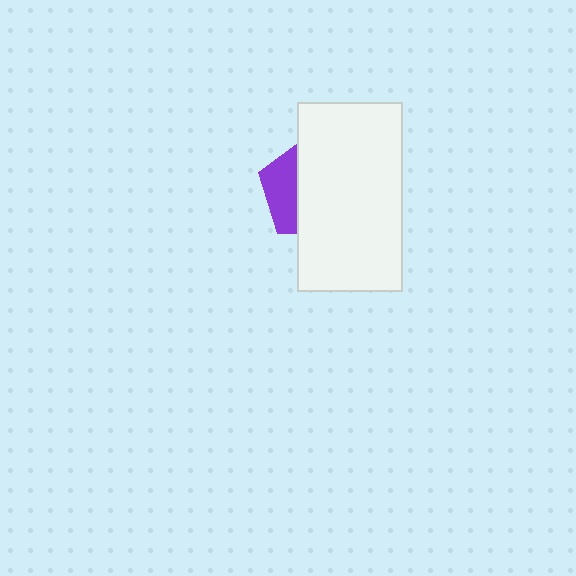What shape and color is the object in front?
The object in front is a white rectangle.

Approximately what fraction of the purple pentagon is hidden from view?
Roughly 66% of the purple pentagon is hidden behind the white rectangle.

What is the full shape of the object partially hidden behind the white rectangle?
The partially hidden object is a purple pentagon.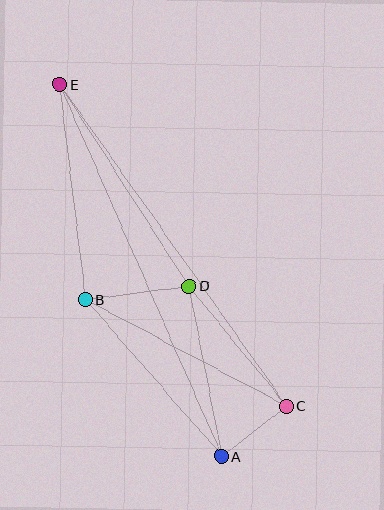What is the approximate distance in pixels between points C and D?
The distance between C and D is approximately 154 pixels.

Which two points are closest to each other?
Points A and C are closest to each other.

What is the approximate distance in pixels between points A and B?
The distance between A and B is approximately 208 pixels.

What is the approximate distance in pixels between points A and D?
The distance between A and D is approximately 173 pixels.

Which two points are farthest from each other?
Points A and E are farthest from each other.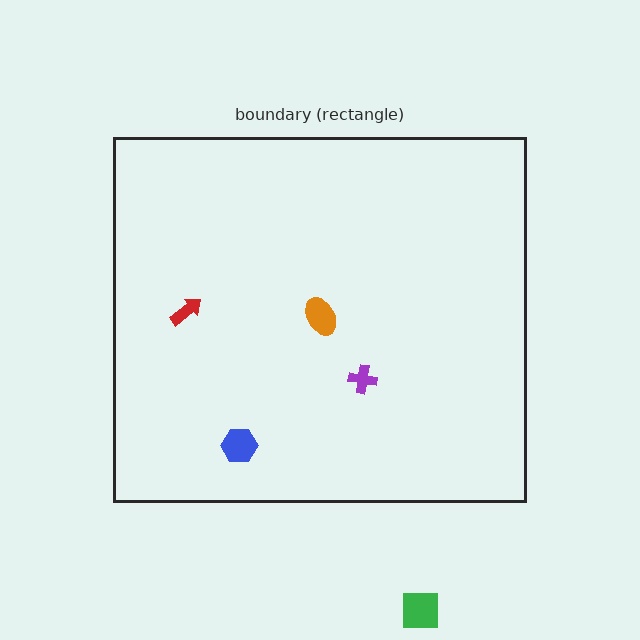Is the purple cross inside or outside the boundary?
Inside.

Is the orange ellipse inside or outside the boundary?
Inside.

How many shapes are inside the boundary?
4 inside, 1 outside.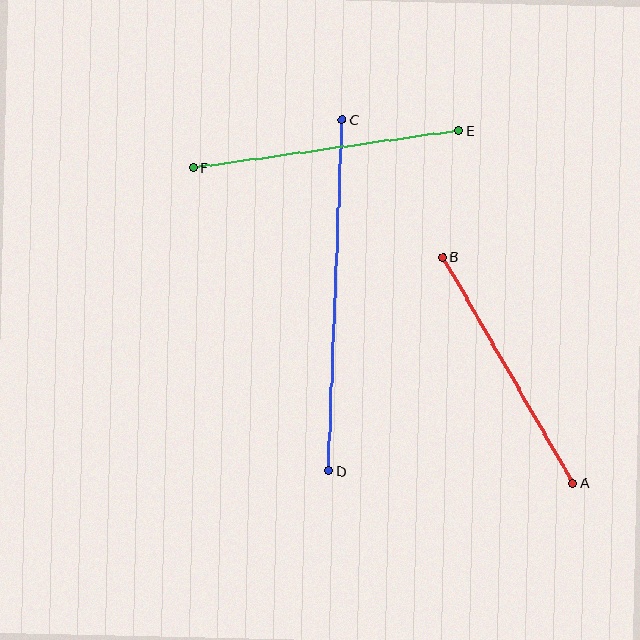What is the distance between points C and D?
The distance is approximately 352 pixels.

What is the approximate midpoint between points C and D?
The midpoint is at approximately (335, 295) pixels.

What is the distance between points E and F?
The distance is approximately 268 pixels.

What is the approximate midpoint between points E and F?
The midpoint is at approximately (327, 149) pixels.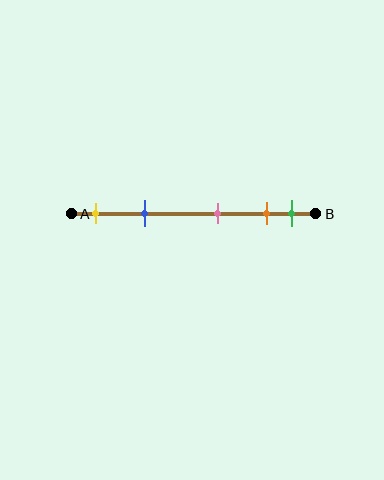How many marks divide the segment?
There are 5 marks dividing the segment.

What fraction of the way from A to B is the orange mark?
The orange mark is approximately 80% (0.8) of the way from A to B.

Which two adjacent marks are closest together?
The orange and green marks are the closest adjacent pair.